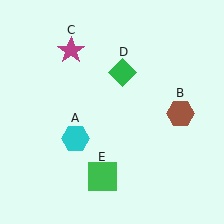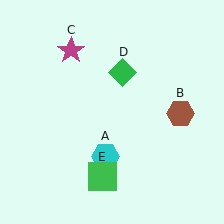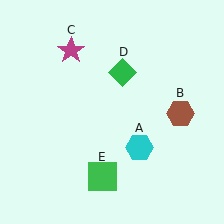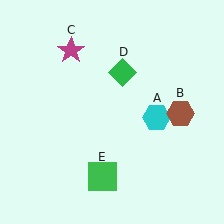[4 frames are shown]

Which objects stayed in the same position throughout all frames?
Brown hexagon (object B) and magenta star (object C) and green diamond (object D) and green square (object E) remained stationary.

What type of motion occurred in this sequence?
The cyan hexagon (object A) rotated counterclockwise around the center of the scene.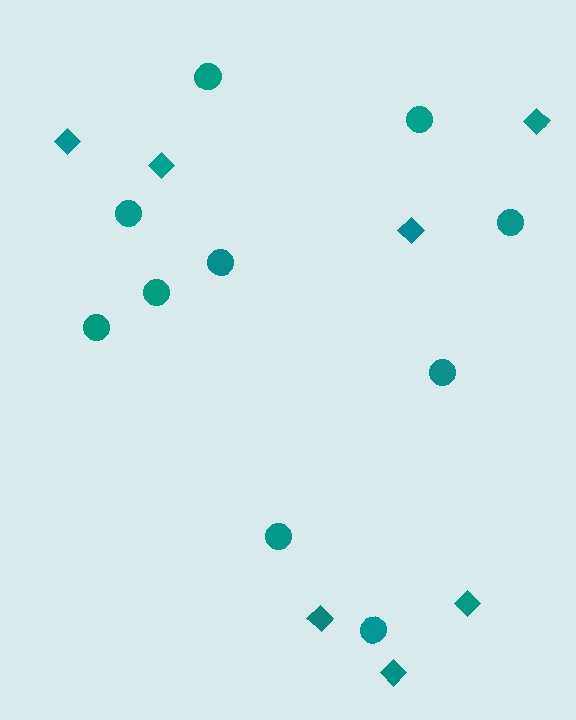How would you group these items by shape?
There are 2 groups: one group of diamonds (7) and one group of circles (10).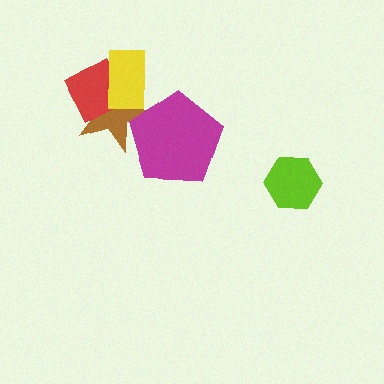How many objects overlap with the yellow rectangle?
2 objects overlap with the yellow rectangle.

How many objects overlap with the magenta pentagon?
1 object overlaps with the magenta pentagon.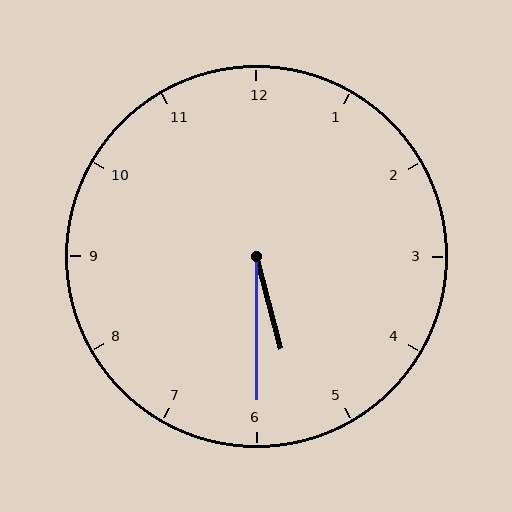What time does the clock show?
5:30.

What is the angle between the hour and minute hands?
Approximately 15 degrees.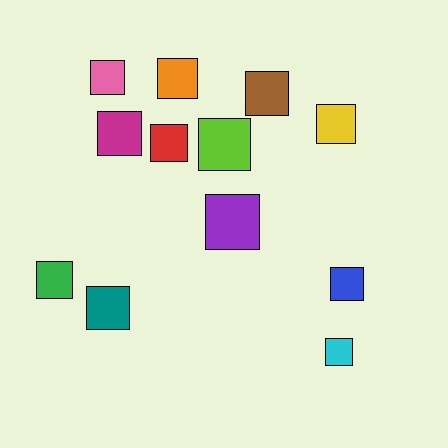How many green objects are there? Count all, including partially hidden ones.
There is 1 green object.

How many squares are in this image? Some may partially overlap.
There are 12 squares.